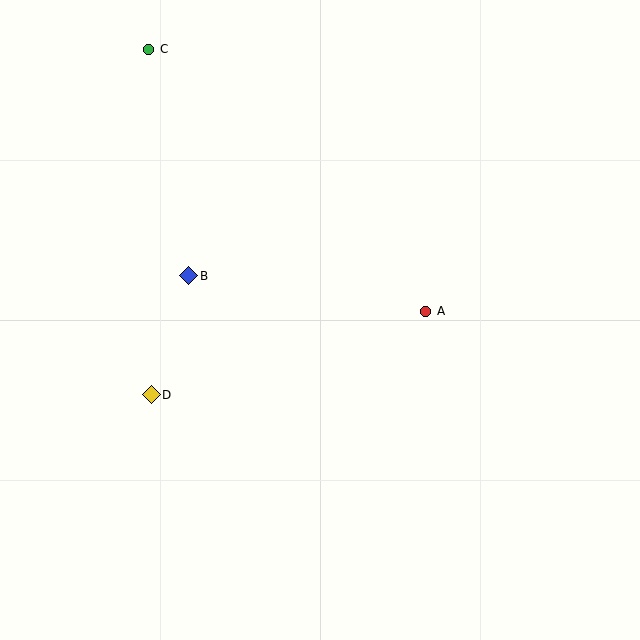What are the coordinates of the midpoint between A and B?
The midpoint between A and B is at (307, 294).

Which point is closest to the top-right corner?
Point A is closest to the top-right corner.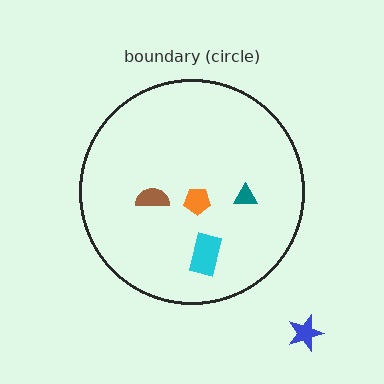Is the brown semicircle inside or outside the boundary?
Inside.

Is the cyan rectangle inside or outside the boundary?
Inside.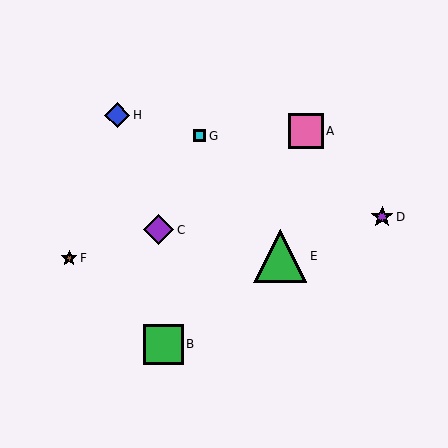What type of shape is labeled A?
Shape A is a pink square.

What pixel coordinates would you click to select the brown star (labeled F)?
Click at (69, 258) to select the brown star F.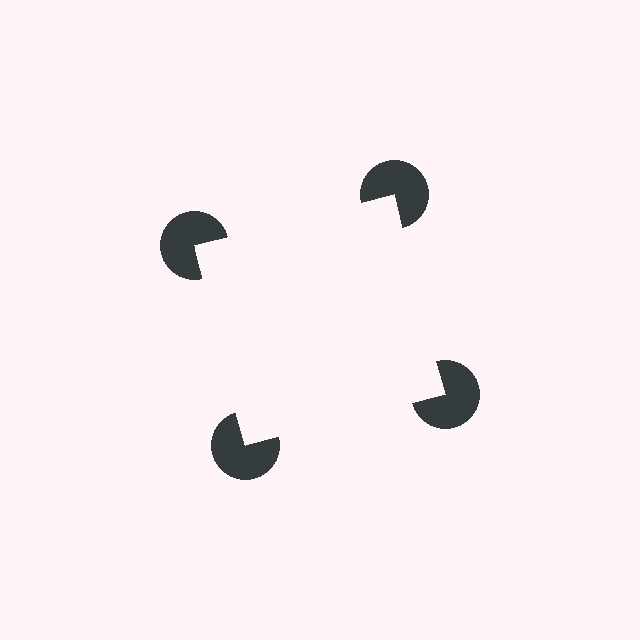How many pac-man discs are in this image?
There are 4 — one at each vertex of the illusory square.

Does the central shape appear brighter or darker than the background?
It typically appears slightly brighter than the background, even though no actual brightness change is drawn.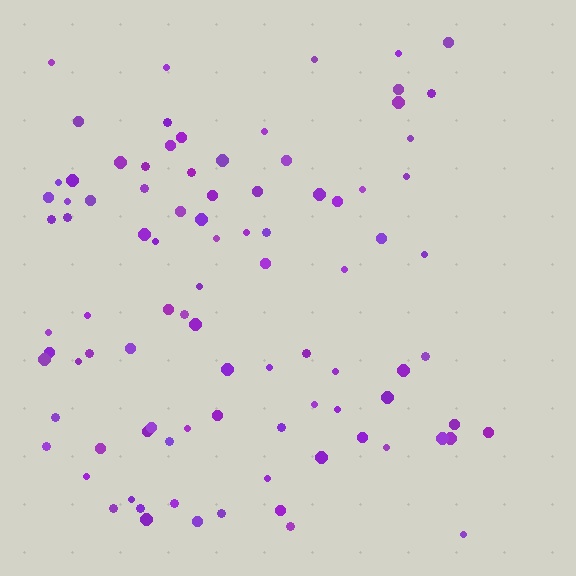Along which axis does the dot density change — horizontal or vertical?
Horizontal.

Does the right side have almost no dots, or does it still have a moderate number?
Still a moderate number, just noticeably fewer than the left.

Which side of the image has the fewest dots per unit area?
The right.